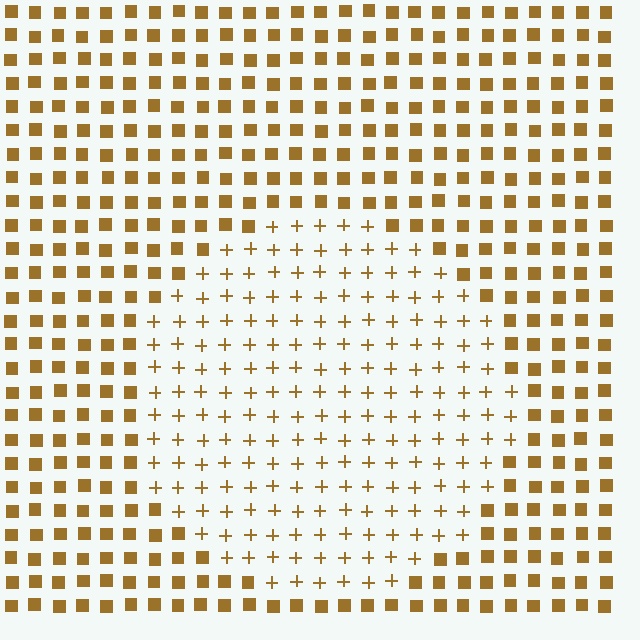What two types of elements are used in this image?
The image uses plus signs inside the circle region and squares outside it.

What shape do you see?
I see a circle.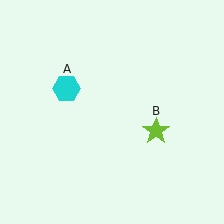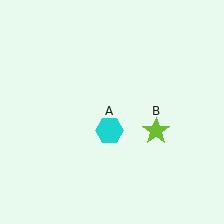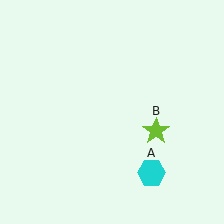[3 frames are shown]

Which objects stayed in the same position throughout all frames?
Lime star (object B) remained stationary.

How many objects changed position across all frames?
1 object changed position: cyan hexagon (object A).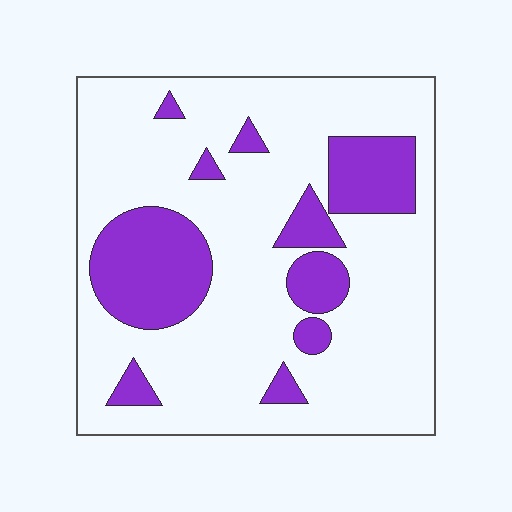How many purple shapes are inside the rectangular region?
10.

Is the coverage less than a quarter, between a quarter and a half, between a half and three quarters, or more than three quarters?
Less than a quarter.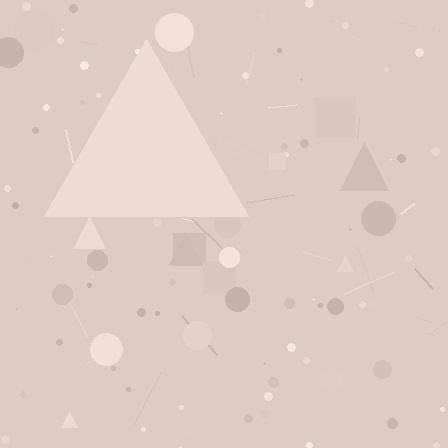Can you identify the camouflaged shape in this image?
The camouflaged shape is a triangle.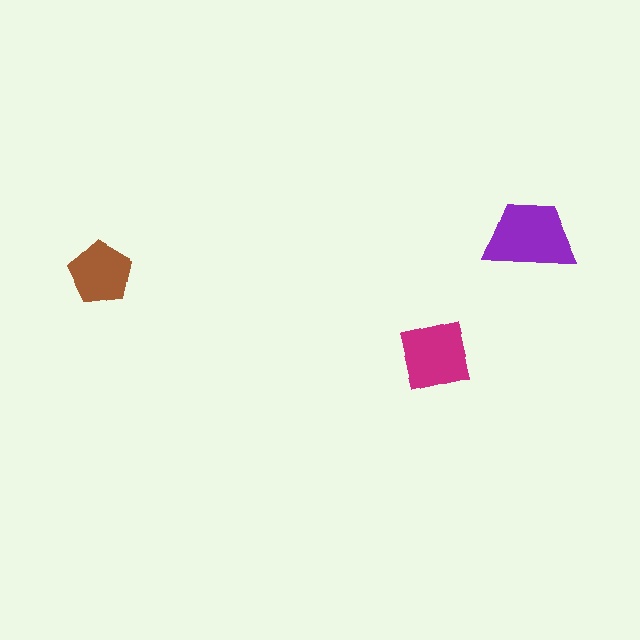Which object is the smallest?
The brown pentagon.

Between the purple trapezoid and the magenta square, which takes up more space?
The purple trapezoid.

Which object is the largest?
The purple trapezoid.